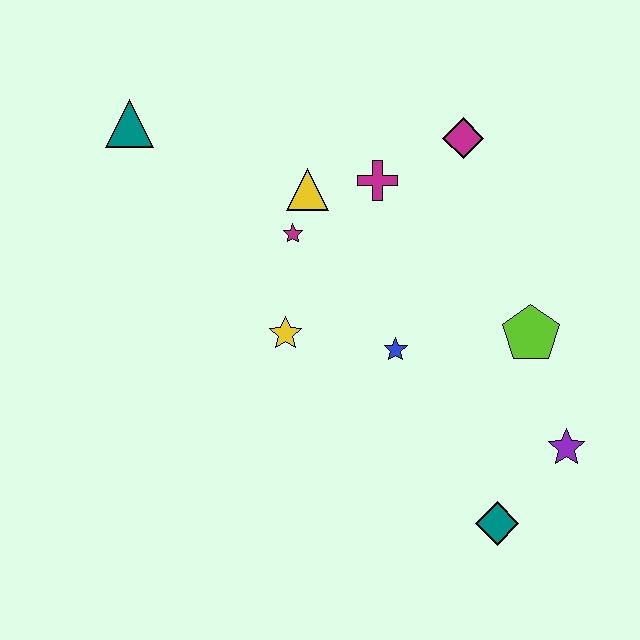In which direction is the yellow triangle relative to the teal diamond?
The yellow triangle is above the teal diamond.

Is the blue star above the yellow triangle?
No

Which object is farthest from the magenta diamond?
The teal diamond is farthest from the magenta diamond.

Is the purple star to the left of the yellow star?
No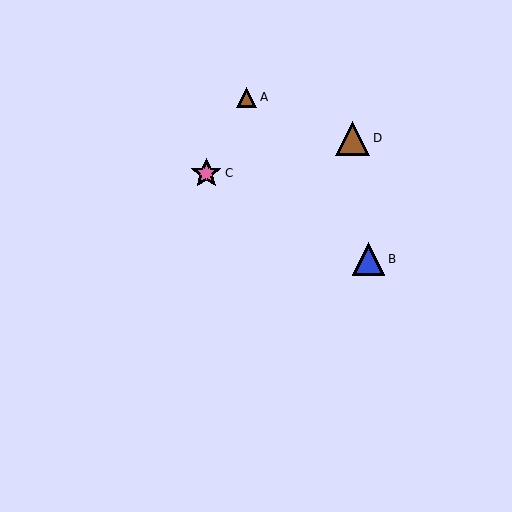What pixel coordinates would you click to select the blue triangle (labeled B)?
Click at (368, 259) to select the blue triangle B.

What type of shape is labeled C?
Shape C is a pink star.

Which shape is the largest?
The brown triangle (labeled D) is the largest.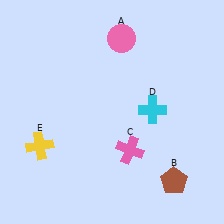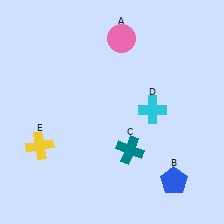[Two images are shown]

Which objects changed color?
B changed from brown to blue. C changed from pink to teal.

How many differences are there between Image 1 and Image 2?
There are 2 differences between the two images.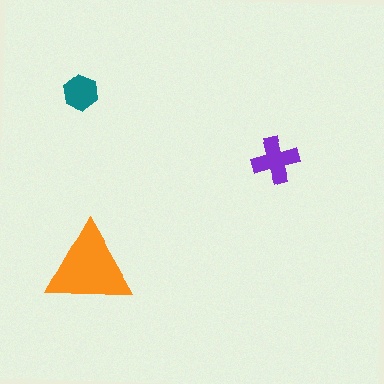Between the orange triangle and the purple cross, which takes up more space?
The orange triangle.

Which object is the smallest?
The teal hexagon.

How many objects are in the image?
There are 3 objects in the image.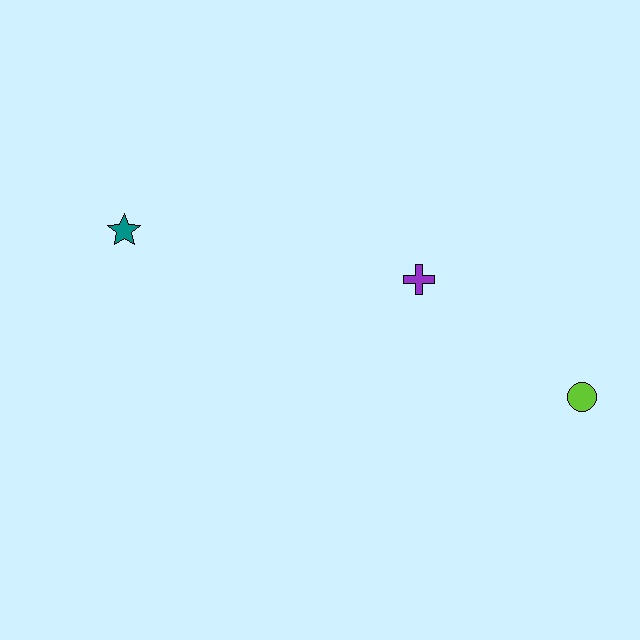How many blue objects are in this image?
There are no blue objects.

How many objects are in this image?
There are 3 objects.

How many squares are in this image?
There are no squares.